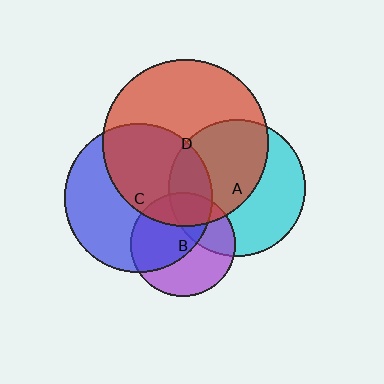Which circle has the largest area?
Circle D (red).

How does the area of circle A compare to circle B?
Approximately 1.7 times.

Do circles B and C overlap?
Yes.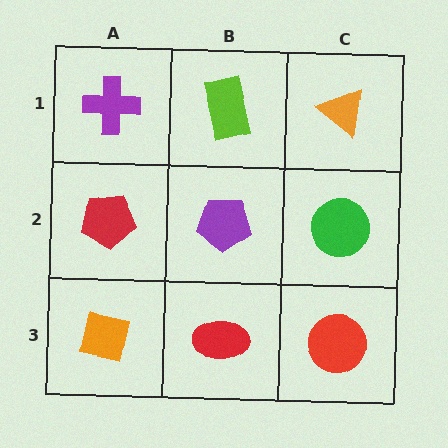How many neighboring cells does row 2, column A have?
3.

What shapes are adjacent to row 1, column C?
A green circle (row 2, column C), a lime rectangle (row 1, column B).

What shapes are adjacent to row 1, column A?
A red pentagon (row 2, column A), a lime rectangle (row 1, column B).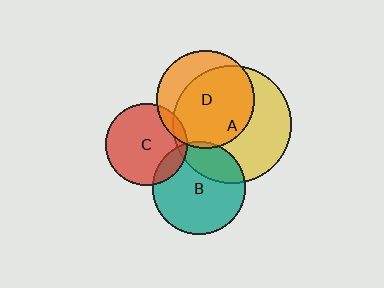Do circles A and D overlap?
Yes.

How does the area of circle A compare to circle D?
Approximately 1.5 times.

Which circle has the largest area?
Circle A (yellow).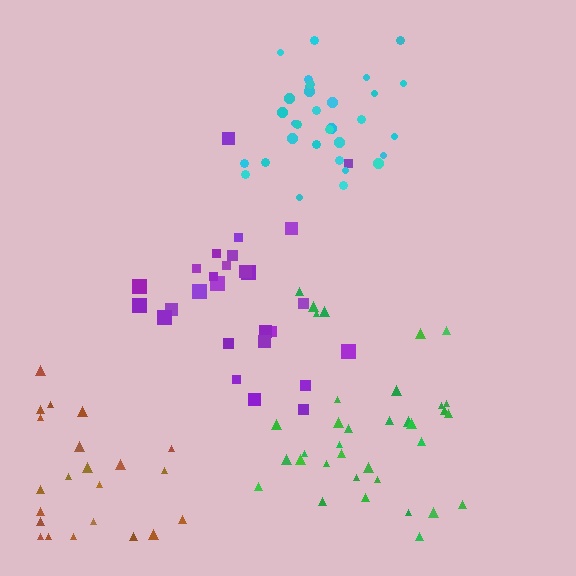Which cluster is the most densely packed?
Cyan.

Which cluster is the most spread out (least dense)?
Brown.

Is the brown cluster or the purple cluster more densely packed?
Purple.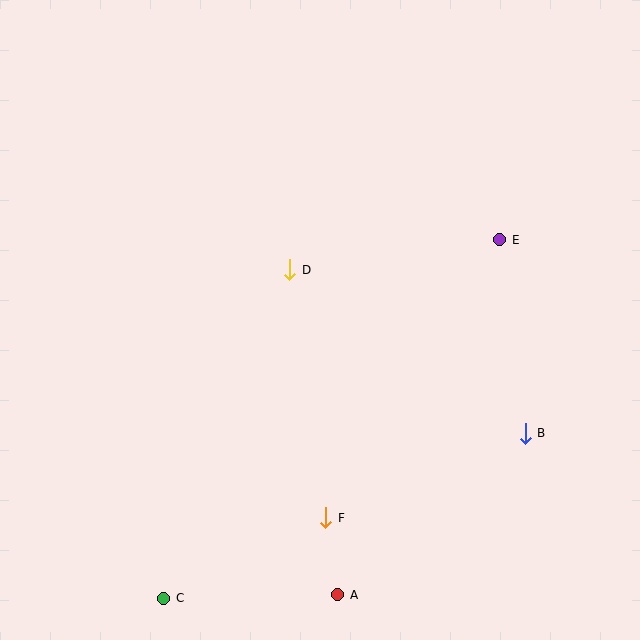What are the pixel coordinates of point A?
Point A is at (338, 595).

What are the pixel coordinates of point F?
Point F is at (326, 518).